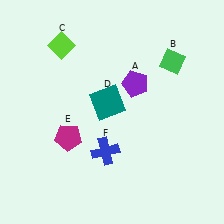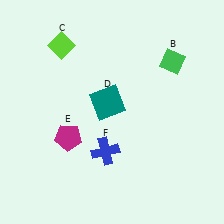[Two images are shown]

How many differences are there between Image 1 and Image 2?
There is 1 difference between the two images.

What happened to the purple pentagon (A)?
The purple pentagon (A) was removed in Image 2. It was in the top-right area of Image 1.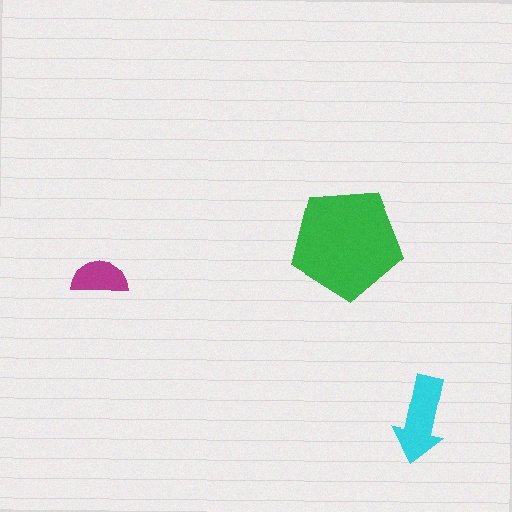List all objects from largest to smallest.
The green pentagon, the cyan arrow, the magenta semicircle.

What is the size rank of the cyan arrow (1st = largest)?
2nd.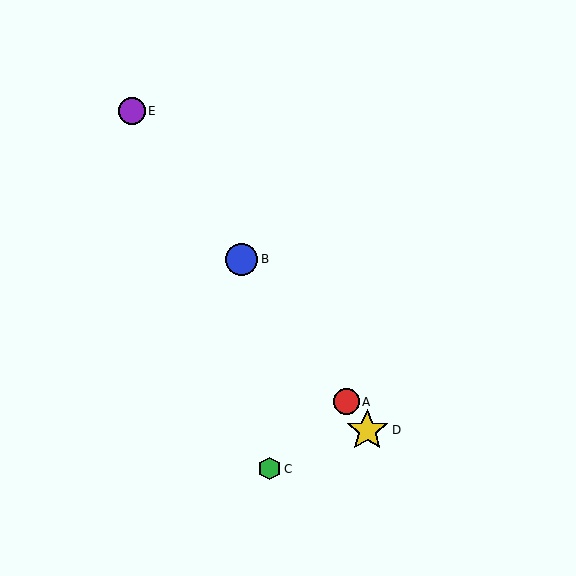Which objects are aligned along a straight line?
Objects A, B, D, E are aligned along a straight line.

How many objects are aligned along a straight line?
4 objects (A, B, D, E) are aligned along a straight line.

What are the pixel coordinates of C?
Object C is at (270, 469).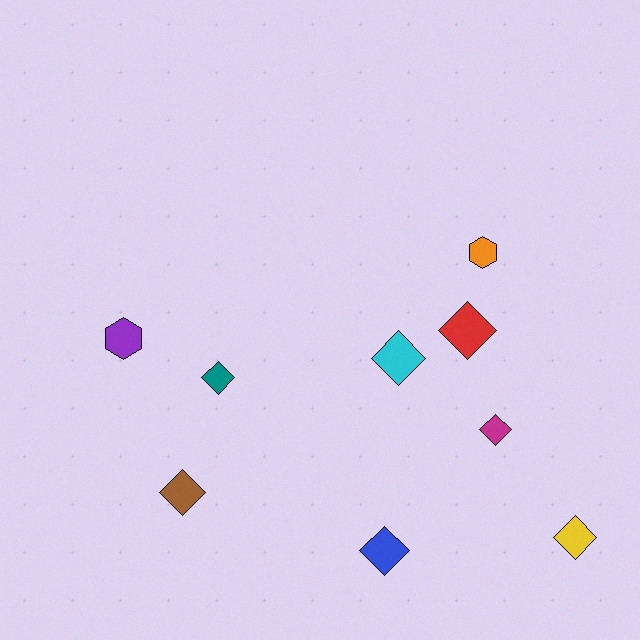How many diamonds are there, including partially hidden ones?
There are 7 diamonds.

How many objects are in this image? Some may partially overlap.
There are 9 objects.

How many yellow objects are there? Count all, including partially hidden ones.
There is 1 yellow object.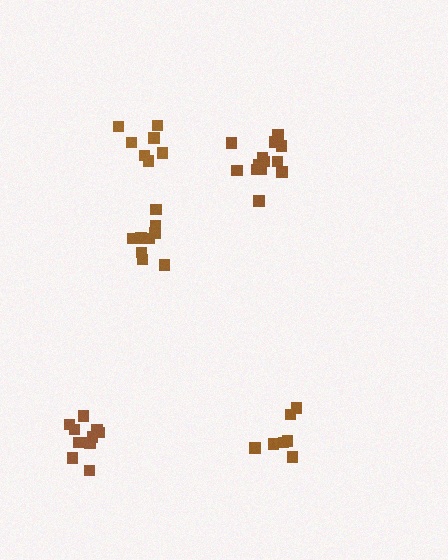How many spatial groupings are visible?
There are 5 spatial groupings.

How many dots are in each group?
Group 1: 10 dots, Group 2: 7 dots, Group 3: 13 dots, Group 4: 9 dots, Group 5: 7 dots (46 total).